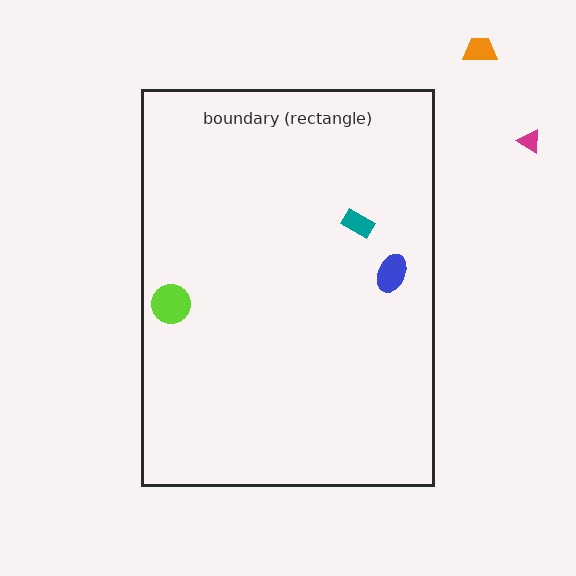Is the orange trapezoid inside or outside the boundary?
Outside.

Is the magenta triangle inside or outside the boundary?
Outside.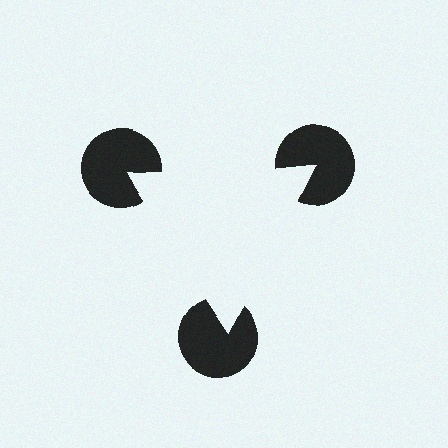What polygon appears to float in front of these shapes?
An illusory triangle — its edges are inferred from the aligned wedge cuts in the pac-man discs, not physically drawn.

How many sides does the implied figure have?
3 sides.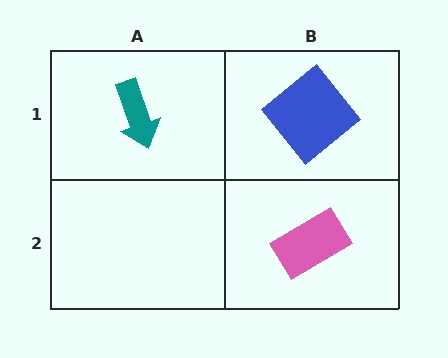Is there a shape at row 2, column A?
No, that cell is empty.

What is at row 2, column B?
A pink rectangle.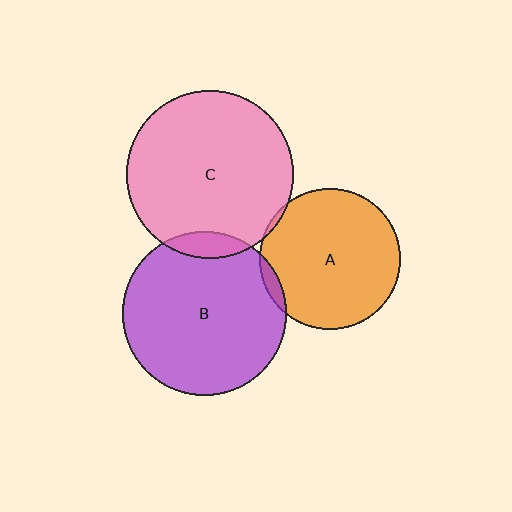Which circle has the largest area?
Circle C (pink).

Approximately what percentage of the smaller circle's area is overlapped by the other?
Approximately 5%.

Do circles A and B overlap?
Yes.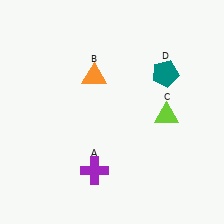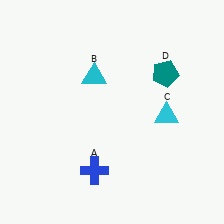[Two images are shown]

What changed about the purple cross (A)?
In Image 1, A is purple. In Image 2, it changed to blue.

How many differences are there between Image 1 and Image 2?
There are 3 differences between the two images.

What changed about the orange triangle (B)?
In Image 1, B is orange. In Image 2, it changed to cyan.